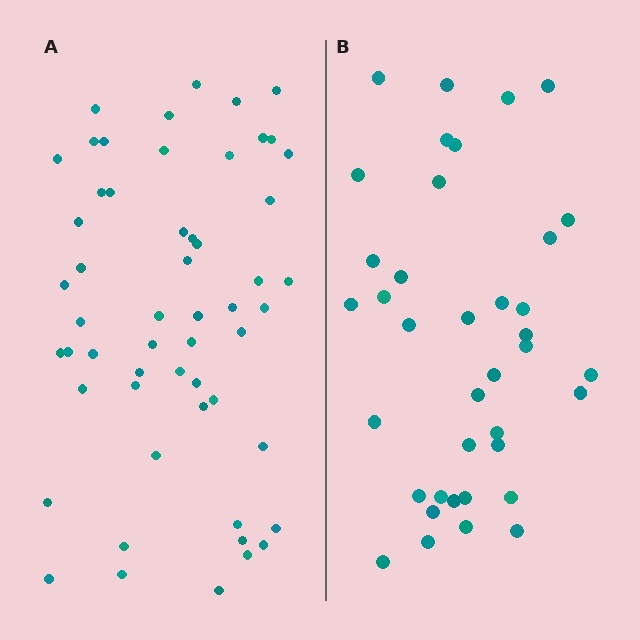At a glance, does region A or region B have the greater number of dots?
Region A (the left region) has more dots.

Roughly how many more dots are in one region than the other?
Region A has approximately 15 more dots than region B.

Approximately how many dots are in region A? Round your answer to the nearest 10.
About 60 dots. (The exact count is 55, which rounds to 60.)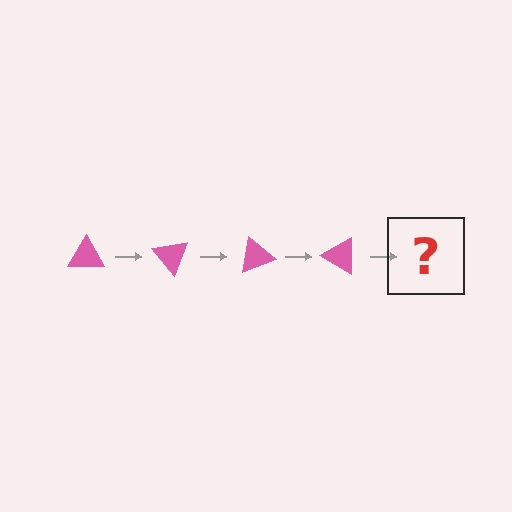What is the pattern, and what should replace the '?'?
The pattern is that the triangle rotates 50 degrees each step. The '?' should be a pink triangle rotated 200 degrees.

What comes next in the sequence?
The next element should be a pink triangle rotated 200 degrees.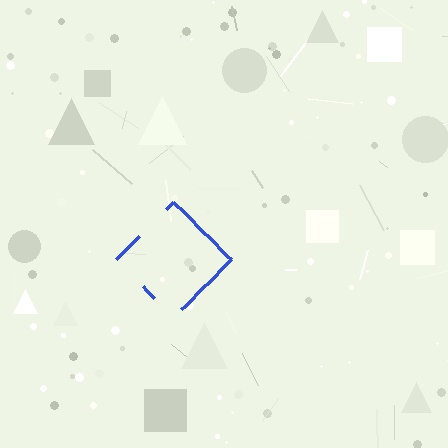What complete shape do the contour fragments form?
The contour fragments form a diamond.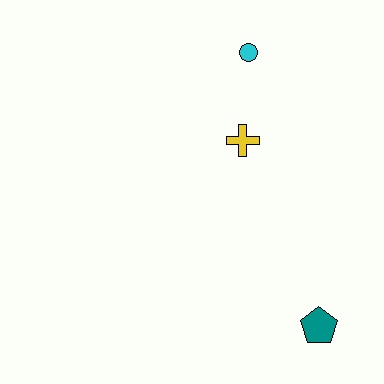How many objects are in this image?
There are 3 objects.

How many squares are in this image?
There are no squares.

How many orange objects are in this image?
There are no orange objects.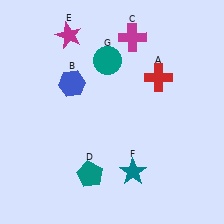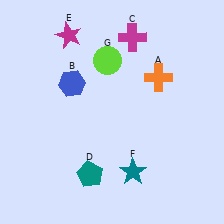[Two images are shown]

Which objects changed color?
A changed from red to orange. G changed from teal to lime.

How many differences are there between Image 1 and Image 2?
There are 2 differences between the two images.